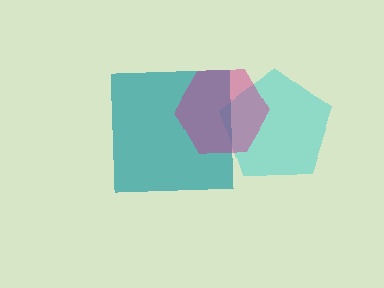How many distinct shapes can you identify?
There are 3 distinct shapes: a cyan pentagon, a teal square, a magenta hexagon.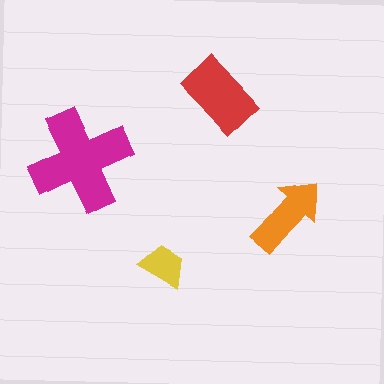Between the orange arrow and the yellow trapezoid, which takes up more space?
The orange arrow.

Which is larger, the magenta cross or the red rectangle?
The magenta cross.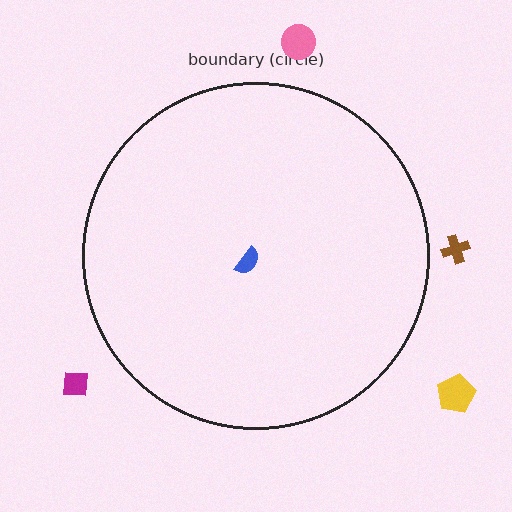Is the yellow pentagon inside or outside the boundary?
Outside.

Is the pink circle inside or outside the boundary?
Outside.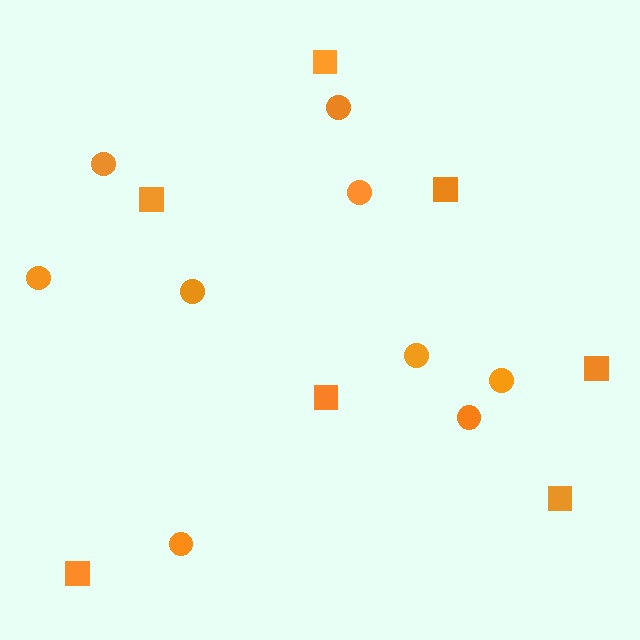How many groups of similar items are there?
There are 2 groups: one group of circles (9) and one group of squares (7).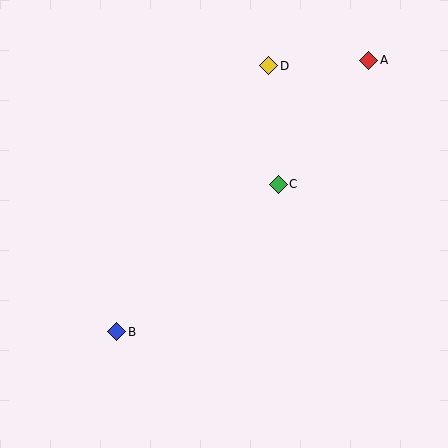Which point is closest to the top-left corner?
Point D is closest to the top-left corner.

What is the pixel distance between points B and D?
The distance between B and D is 307 pixels.